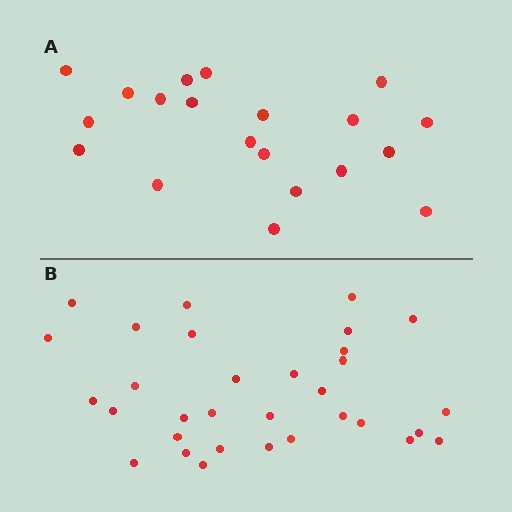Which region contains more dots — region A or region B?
Region B (the bottom region) has more dots.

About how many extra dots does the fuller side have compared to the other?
Region B has roughly 12 or so more dots than region A.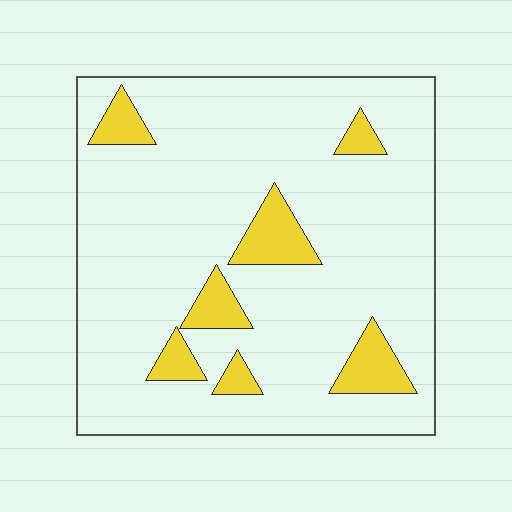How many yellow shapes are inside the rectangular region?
7.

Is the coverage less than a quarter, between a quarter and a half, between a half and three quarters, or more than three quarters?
Less than a quarter.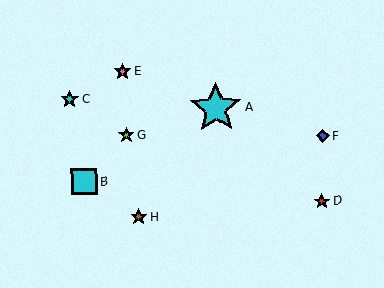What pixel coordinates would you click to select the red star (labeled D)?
Click at (322, 201) to select the red star D.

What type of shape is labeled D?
Shape D is a red star.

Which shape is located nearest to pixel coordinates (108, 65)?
The pink star (labeled E) at (122, 72) is nearest to that location.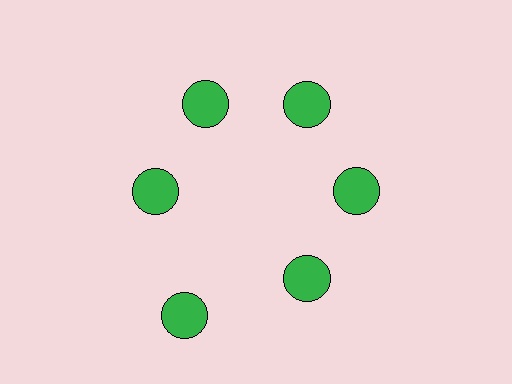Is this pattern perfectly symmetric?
No. The 6 green circles are arranged in a ring, but one element near the 7 o'clock position is pushed outward from the center, breaking the 6-fold rotational symmetry.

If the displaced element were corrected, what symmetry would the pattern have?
It would have 6-fold rotational symmetry — the pattern would map onto itself every 60 degrees.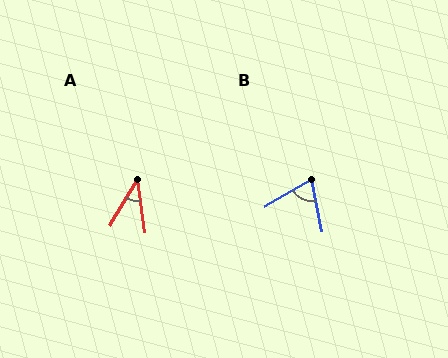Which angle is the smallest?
A, at approximately 38 degrees.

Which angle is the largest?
B, at approximately 71 degrees.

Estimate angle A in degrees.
Approximately 38 degrees.